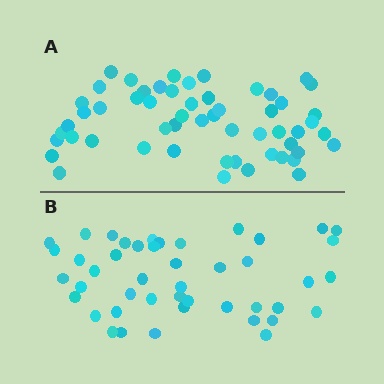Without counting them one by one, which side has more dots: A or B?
Region A (the top region) has more dots.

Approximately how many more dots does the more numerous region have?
Region A has roughly 10 or so more dots than region B.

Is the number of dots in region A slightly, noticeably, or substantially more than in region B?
Region A has only slightly more — the two regions are fairly close. The ratio is roughly 1.2 to 1.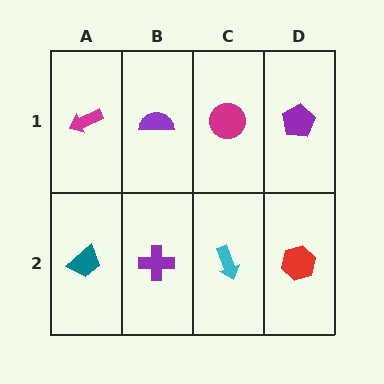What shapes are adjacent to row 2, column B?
A purple semicircle (row 1, column B), a teal trapezoid (row 2, column A), a cyan arrow (row 2, column C).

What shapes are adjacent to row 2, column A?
A magenta arrow (row 1, column A), a purple cross (row 2, column B).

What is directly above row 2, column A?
A magenta arrow.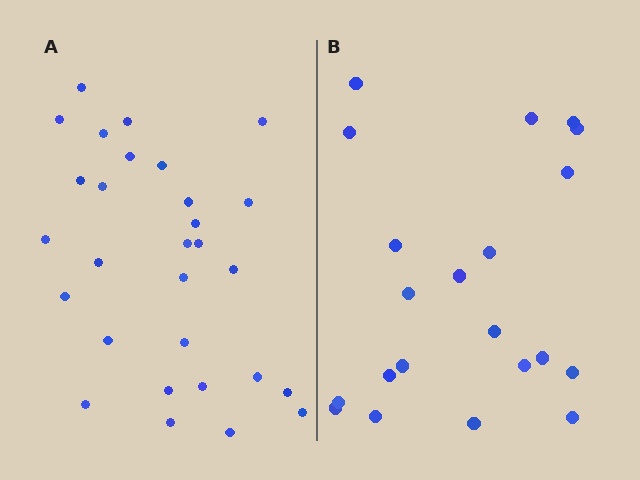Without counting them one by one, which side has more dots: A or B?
Region A (the left region) has more dots.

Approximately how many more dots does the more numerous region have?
Region A has roughly 8 or so more dots than region B.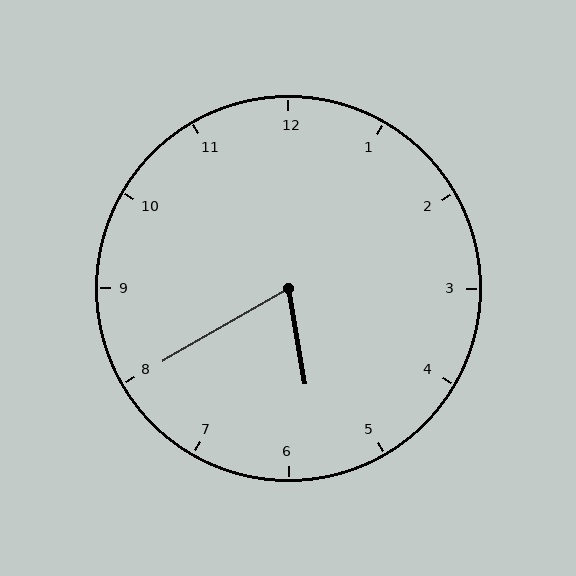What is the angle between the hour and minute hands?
Approximately 70 degrees.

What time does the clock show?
5:40.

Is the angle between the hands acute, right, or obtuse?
It is acute.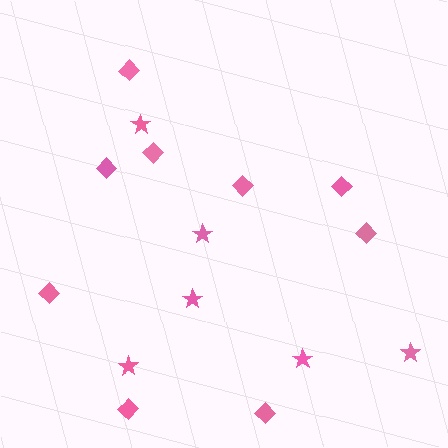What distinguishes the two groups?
There are 2 groups: one group of diamonds (9) and one group of stars (6).